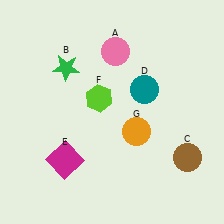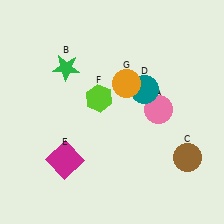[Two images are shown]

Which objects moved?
The objects that moved are: the pink circle (A), the orange circle (G).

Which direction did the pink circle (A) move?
The pink circle (A) moved down.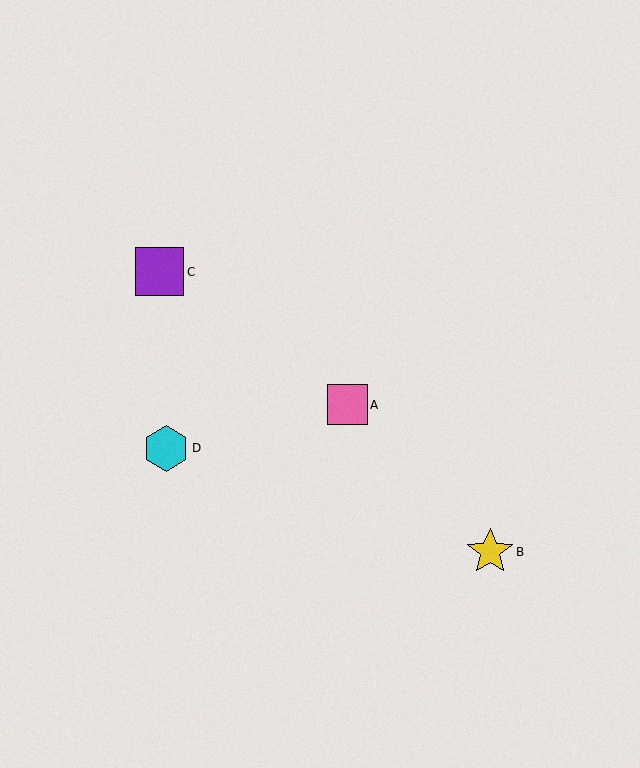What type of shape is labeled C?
Shape C is a purple square.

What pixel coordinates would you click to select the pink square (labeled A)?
Click at (347, 405) to select the pink square A.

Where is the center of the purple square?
The center of the purple square is at (159, 272).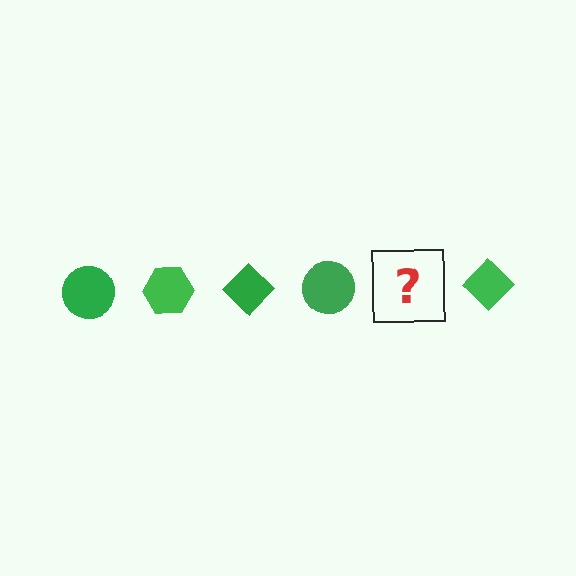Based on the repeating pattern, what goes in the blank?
The blank should be a green hexagon.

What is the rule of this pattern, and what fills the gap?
The rule is that the pattern cycles through circle, hexagon, diamond shapes in green. The gap should be filled with a green hexagon.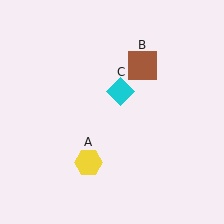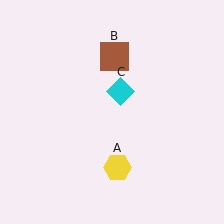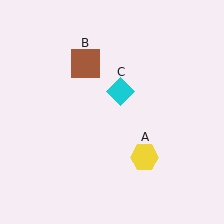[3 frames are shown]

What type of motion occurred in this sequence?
The yellow hexagon (object A), brown square (object B) rotated counterclockwise around the center of the scene.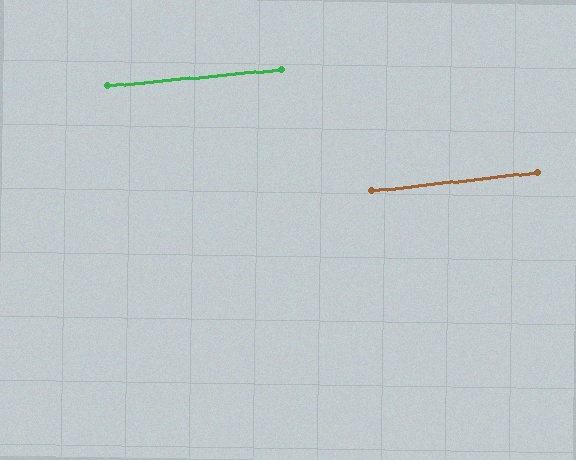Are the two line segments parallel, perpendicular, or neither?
Parallel — their directions differ by only 0.8°.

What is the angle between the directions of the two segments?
Approximately 1 degree.